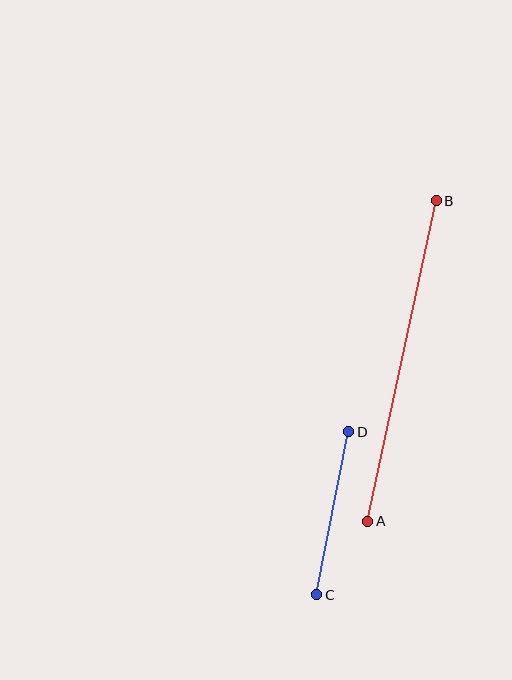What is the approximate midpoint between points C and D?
The midpoint is at approximately (333, 513) pixels.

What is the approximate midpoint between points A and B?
The midpoint is at approximately (402, 361) pixels.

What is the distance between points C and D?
The distance is approximately 166 pixels.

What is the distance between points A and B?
The distance is approximately 328 pixels.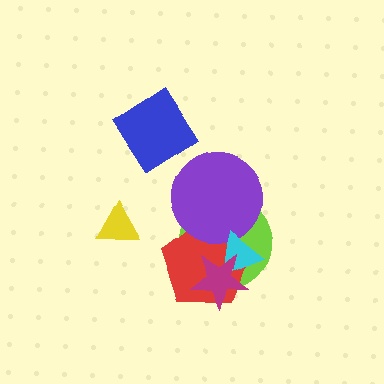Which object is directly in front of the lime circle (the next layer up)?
The red pentagon is directly in front of the lime circle.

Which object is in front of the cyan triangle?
The magenta star is in front of the cyan triangle.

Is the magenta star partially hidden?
No, no other shape covers it.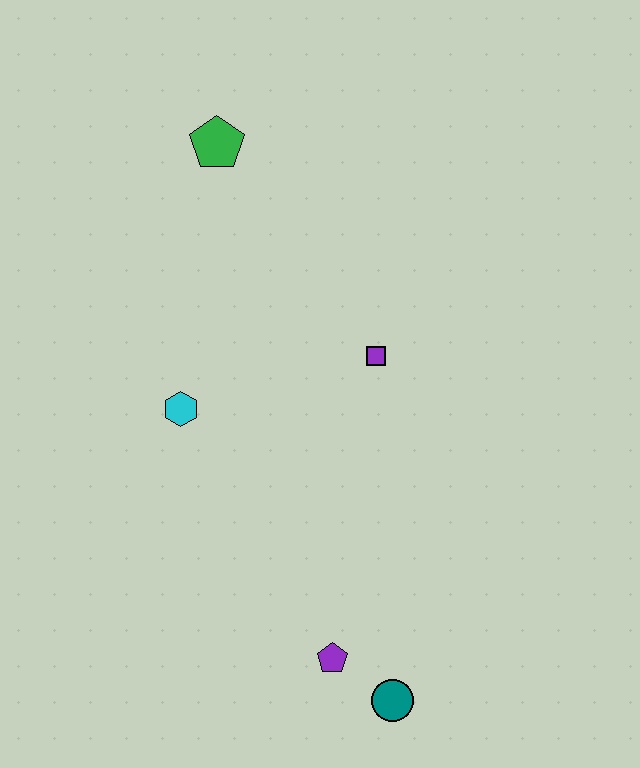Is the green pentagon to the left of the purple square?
Yes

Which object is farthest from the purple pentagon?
The green pentagon is farthest from the purple pentagon.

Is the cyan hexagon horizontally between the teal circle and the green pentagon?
No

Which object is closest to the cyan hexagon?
The purple square is closest to the cyan hexagon.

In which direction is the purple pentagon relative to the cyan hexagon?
The purple pentagon is below the cyan hexagon.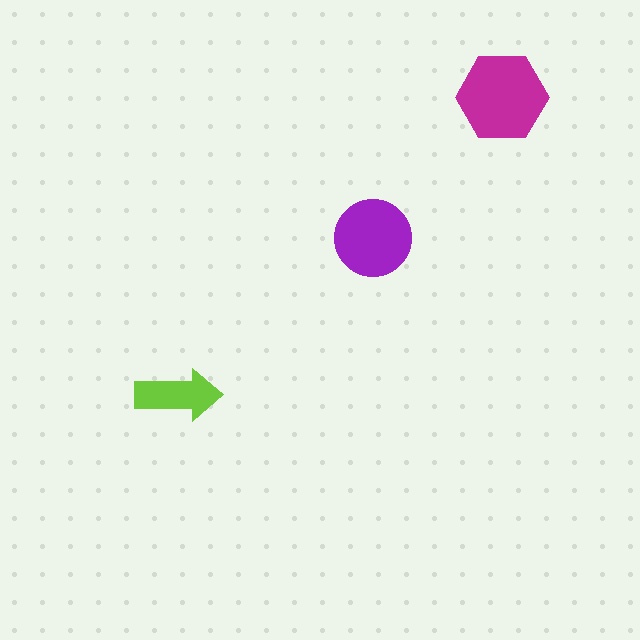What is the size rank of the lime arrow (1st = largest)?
3rd.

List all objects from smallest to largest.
The lime arrow, the purple circle, the magenta hexagon.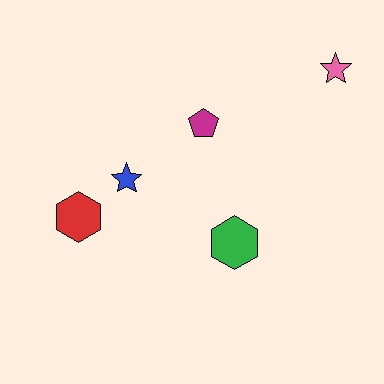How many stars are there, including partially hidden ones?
There are 2 stars.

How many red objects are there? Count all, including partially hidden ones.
There is 1 red object.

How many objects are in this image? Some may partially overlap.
There are 5 objects.